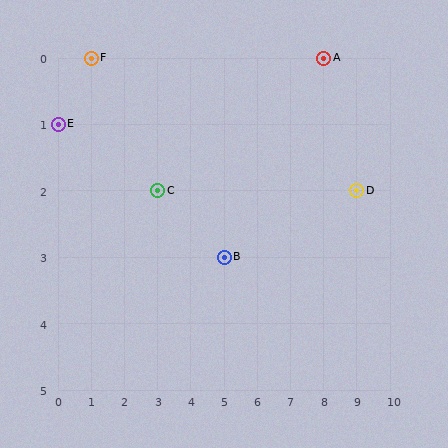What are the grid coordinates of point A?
Point A is at grid coordinates (8, 0).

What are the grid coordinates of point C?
Point C is at grid coordinates (3, 2).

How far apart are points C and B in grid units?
Points C and B are 2 columns and 1 row apart (about 2.2 grid units diagonally).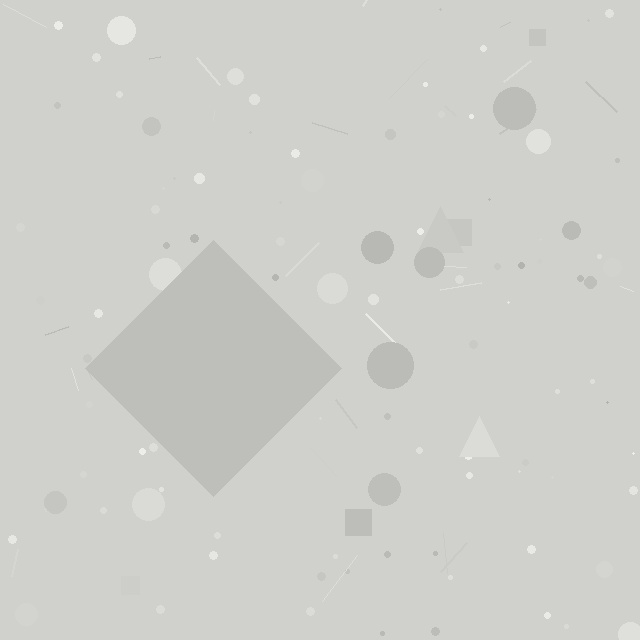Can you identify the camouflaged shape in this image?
The camouflaged shape is a diamond.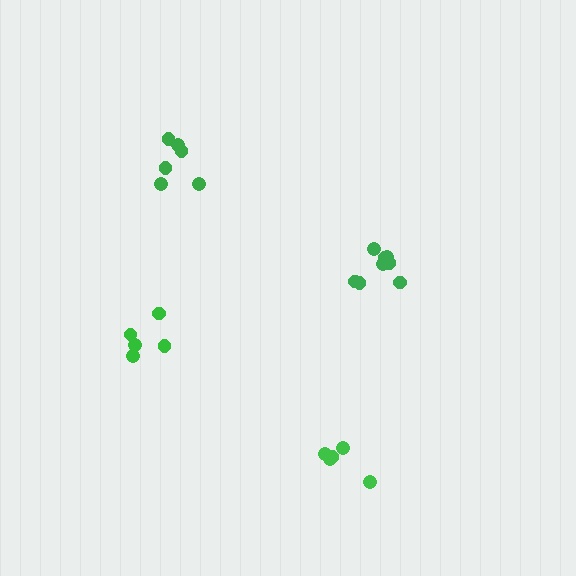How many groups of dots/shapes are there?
There are 4 groups.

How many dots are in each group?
Group 1: 5 dots, Group 2: 5 dots, Group 3: 6 dots, Group 4: 8 dots (24 total).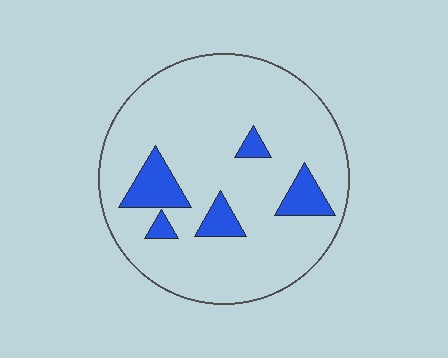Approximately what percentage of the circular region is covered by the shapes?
Approximately 15%.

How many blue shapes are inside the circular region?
5.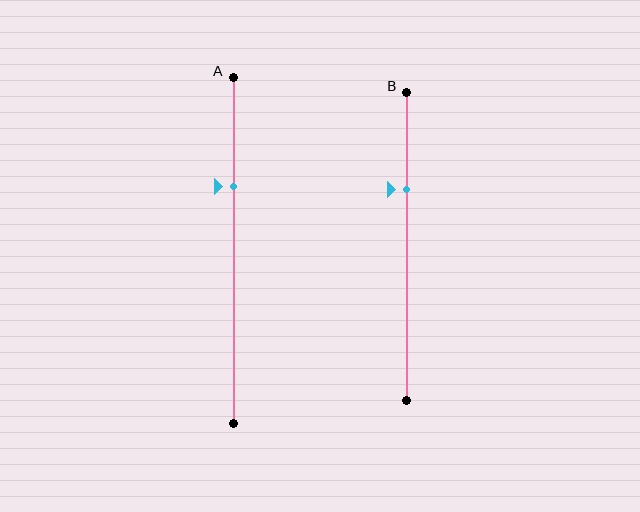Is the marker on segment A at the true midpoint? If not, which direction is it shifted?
No, the marker on segment A is shifted upward by about 19% of the segment length.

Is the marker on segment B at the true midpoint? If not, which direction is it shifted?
No, the marker on segment B is shifted upward by about 18% of the segment length.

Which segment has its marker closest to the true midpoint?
Segment B has its marker closest to the true midpoint.